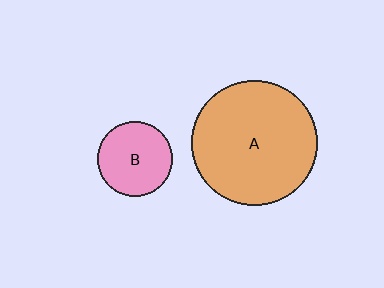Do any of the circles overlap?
No, none of the circles overlap.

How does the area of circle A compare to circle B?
Approximately 2.8 times.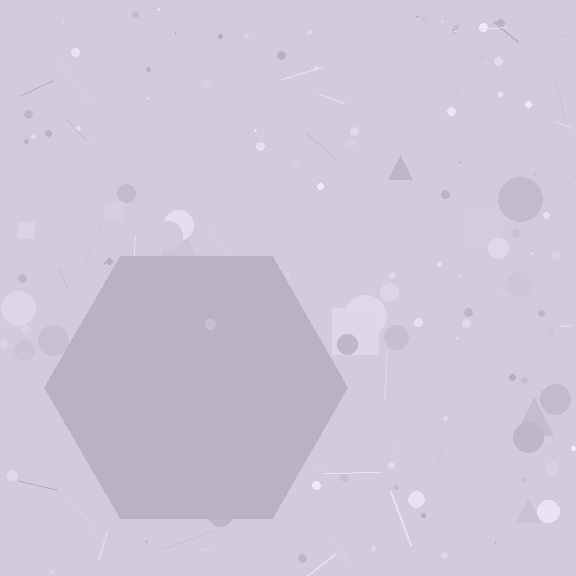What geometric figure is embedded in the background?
A hexagon is embedded in the background.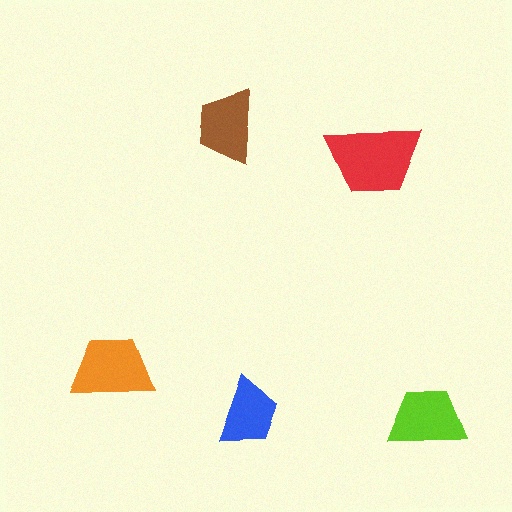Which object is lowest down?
The lime trapezoid is bottommost.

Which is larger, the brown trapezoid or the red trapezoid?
The red one.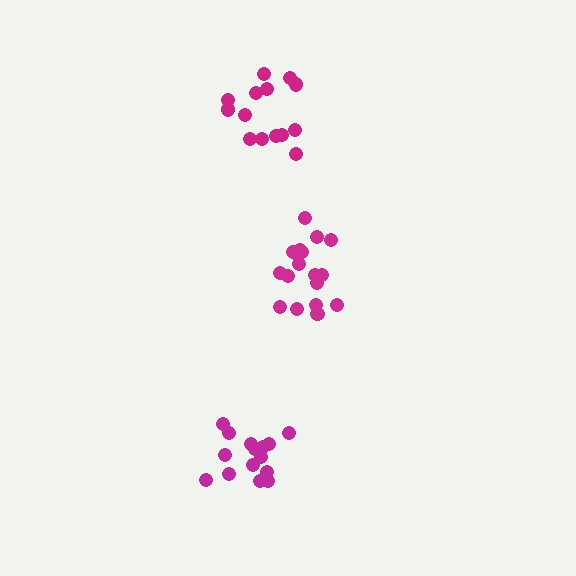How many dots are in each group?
Group 1: 18 dots, Group 2: 14 dots, Group 3: 15 dots (47 total).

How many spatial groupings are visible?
There are 3 spatial groupings.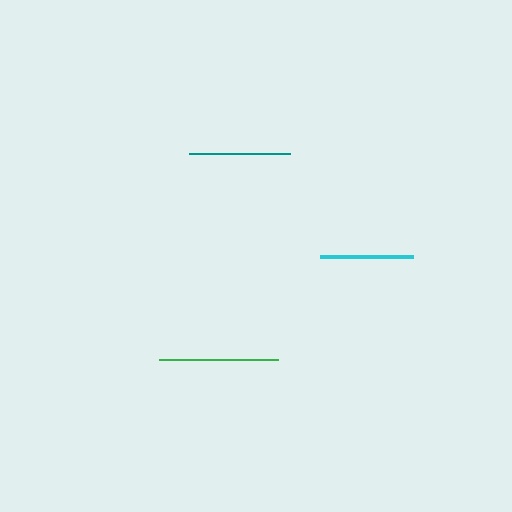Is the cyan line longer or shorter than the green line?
The green line is longer than the cyan line.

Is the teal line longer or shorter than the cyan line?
The teal line is longer than the cyan line.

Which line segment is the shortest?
The cyan line is the shortest at approximately 93 pixels.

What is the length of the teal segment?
The teal segment is approximately 101 pixels long.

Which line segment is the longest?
The green line is the longest at approximately 119 pixels.